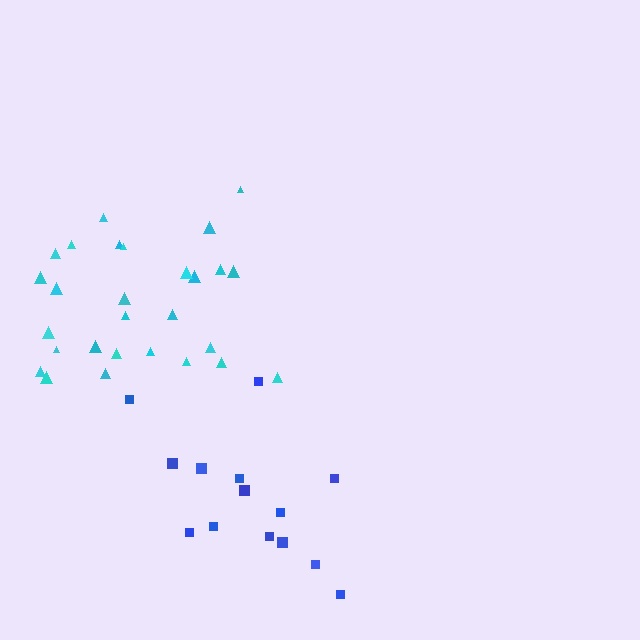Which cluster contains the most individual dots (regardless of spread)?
Cyan (28).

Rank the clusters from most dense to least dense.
cyan, blue.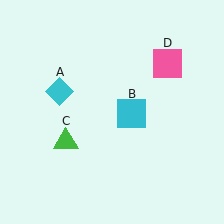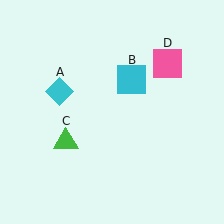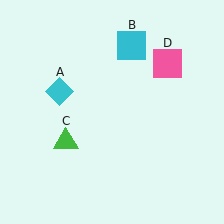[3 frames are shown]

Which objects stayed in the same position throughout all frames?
Cyan diamond (object A) and green triangle (object C) and pink square (object D) remained stationary.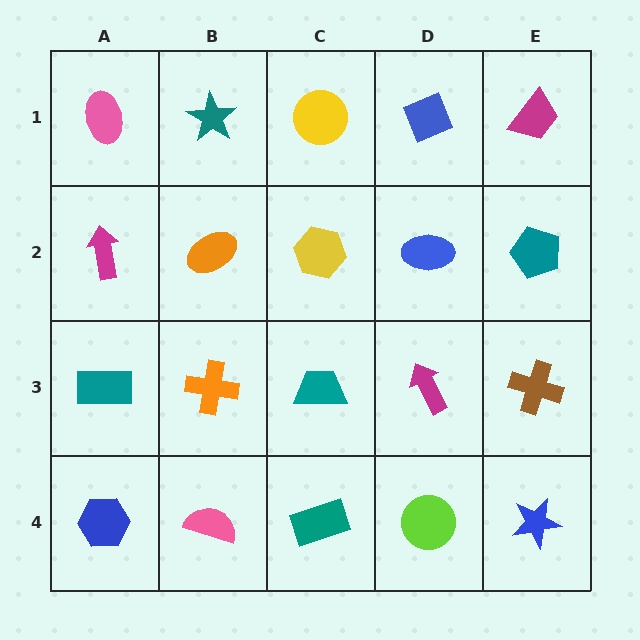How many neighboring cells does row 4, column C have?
3.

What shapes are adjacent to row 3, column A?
A magenta arrow (row 2, column A), a blue hexagon (row 4, column A), an orange cross (row 3, column B).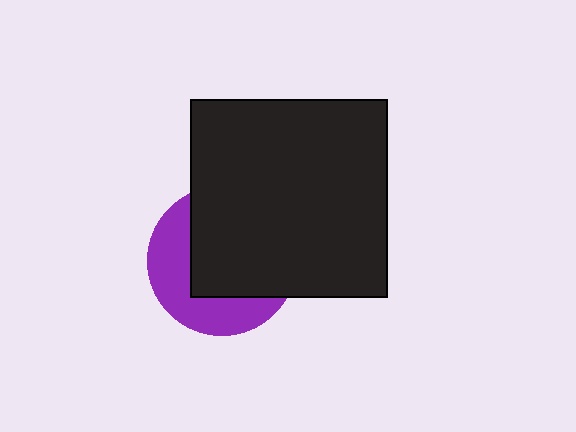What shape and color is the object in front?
The object in front is a black square.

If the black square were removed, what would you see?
You would see the complete purple circle.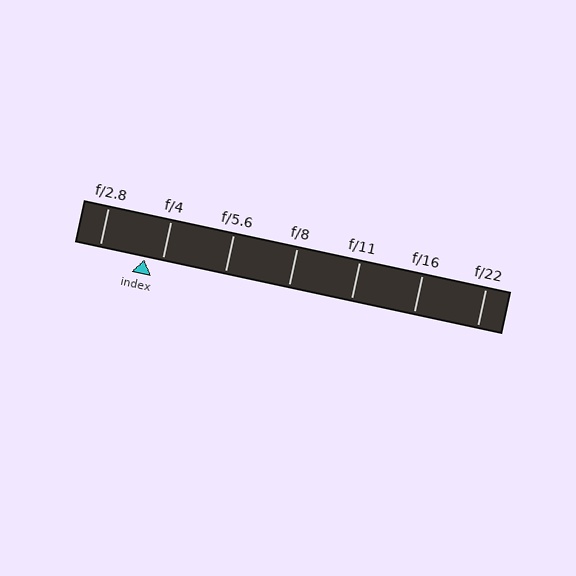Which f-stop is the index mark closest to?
The index mark is closest to f/4.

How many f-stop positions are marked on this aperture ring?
There are 7 f-stop positions marked.